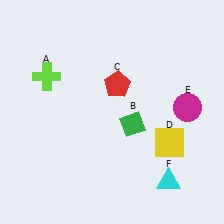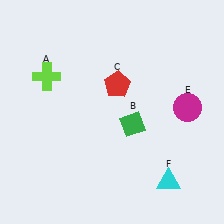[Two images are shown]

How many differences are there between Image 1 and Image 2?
There is 1 difference between the two images.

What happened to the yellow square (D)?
The yellow square (D) was removed in Image 2. It was in the bottom-right area of Image 1.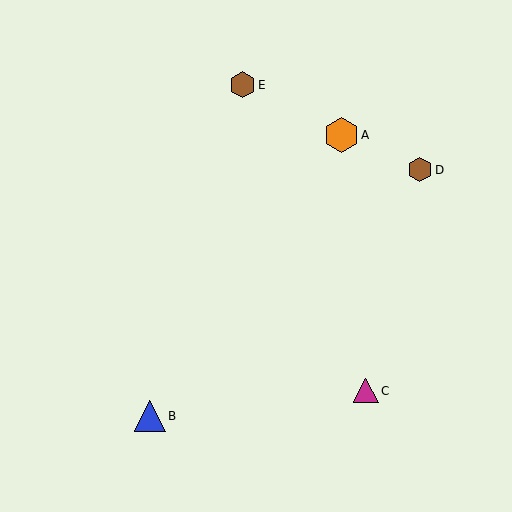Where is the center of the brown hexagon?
The center of the brown hexagon is at (420, 170).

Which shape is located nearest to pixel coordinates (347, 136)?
The orange hexagon (labeled A) at (341, 135) is nearest to that location.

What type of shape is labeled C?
Shape C is a magenta triangle.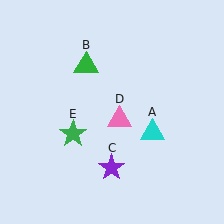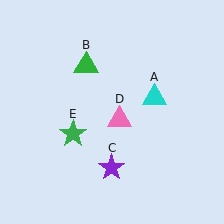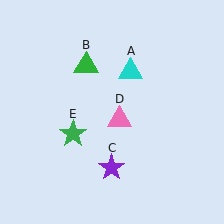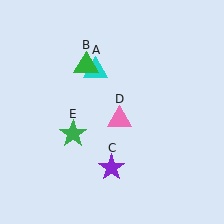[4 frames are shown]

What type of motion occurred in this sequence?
The cyan triangle (object A) rotated counterclockwise around the center of the scene.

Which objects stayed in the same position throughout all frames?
Green triangle (object B) and purple star (object C) and pink triangle (object D) and green star (object E) remained stationary.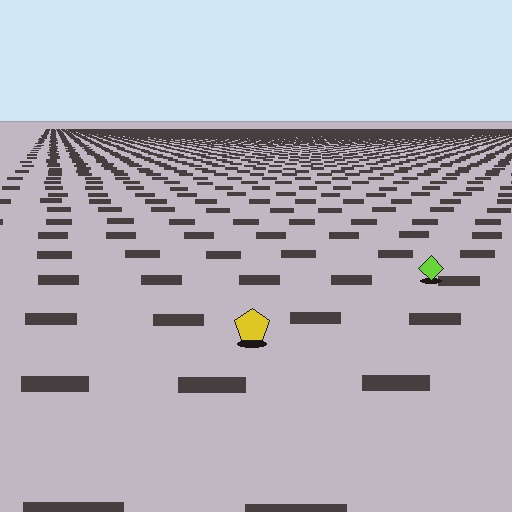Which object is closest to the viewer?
The yellow pentagon is closest. The texture marks near it are larger and more spread out.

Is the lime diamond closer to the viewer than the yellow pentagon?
No. The yellow pentagon is closer — you can tell from the texture gradient: the ground texture is coarser near it.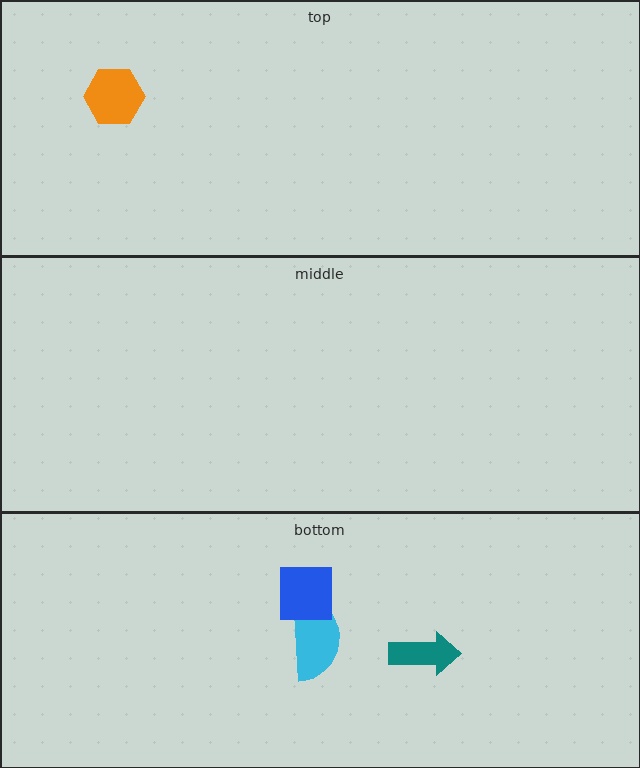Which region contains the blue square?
The bottom region.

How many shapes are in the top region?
1.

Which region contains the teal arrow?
The bottom region.